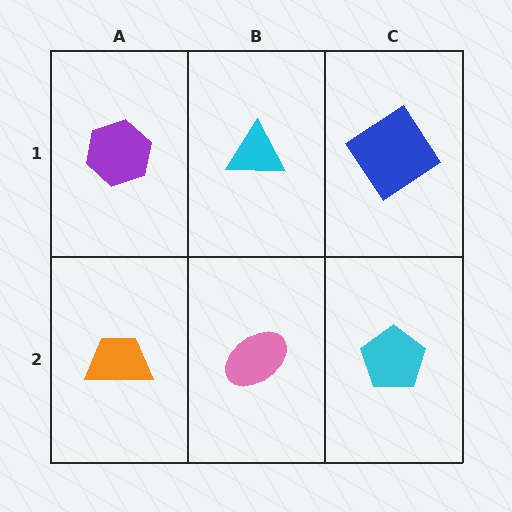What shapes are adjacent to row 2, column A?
A purple hexagon (row 1, column A), a pink ellipse (row 2, column B).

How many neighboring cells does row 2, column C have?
2.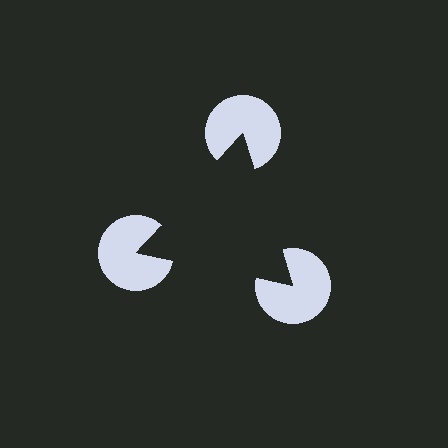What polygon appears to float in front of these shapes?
An illusory triangle — its edges are inferred from the aligned wedge cuts in the pac-man discs, not physically drawn.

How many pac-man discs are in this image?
There are 3 — one at each vertex of the illusory triangle.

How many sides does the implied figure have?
3 sides.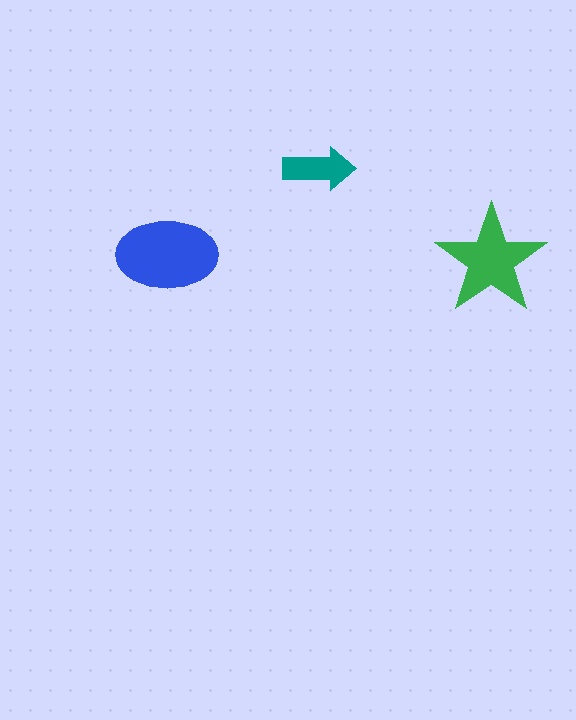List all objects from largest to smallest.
The blue ellipse, the green star, the teal arrow.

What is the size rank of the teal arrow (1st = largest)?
3rd.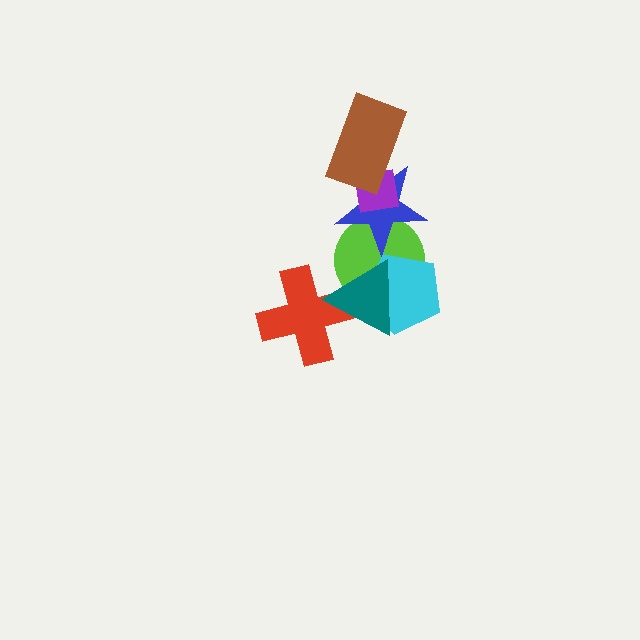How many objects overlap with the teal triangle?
3 objects overlap with the teal triangle.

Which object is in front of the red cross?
The teal triangle is in front of the red cross.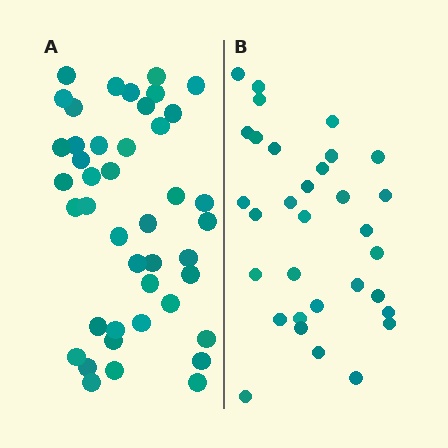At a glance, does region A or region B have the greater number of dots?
Region A (the left region) has more dots.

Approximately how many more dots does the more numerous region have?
Region A has roughly 12 or so more dots than region B.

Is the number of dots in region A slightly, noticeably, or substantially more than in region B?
Region A has noticeably more, but not dramatically so. The ratio is roughly 1.3 to 1.